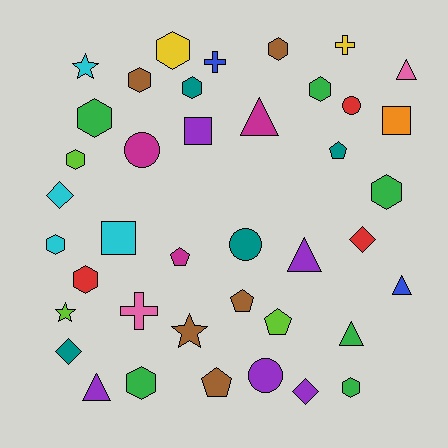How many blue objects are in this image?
There are 2 blue objects.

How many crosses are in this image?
There are 3 crosses.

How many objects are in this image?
There are 40 objects.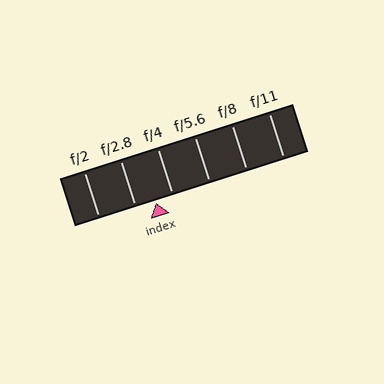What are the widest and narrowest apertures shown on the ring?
The widest aperture shown is f/2 and the narrowest is f/11.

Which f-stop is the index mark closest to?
The index mark is closest to f/4.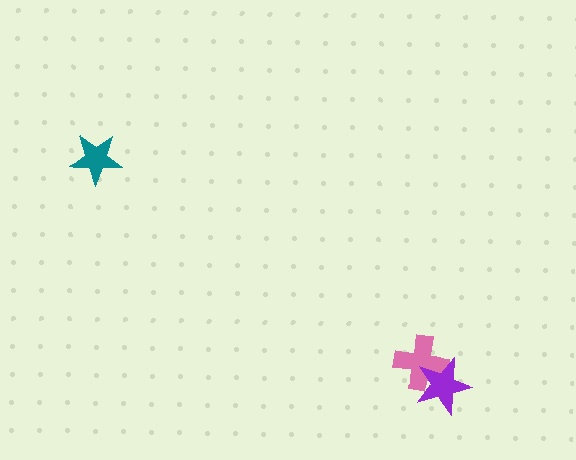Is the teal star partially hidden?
No, no other shape covers it.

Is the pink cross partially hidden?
Yes, it is partially covered by another shape.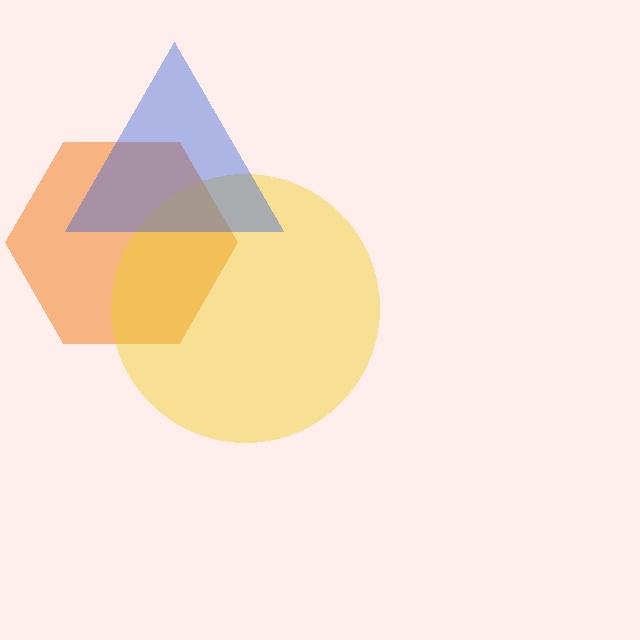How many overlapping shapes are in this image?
There are 3 overlapping shapes in the image.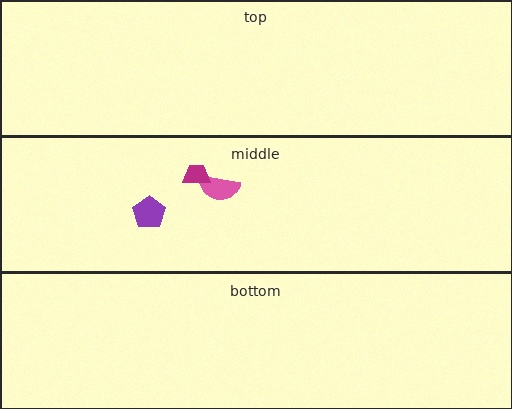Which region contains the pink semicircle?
The middle region.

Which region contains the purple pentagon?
The middle region.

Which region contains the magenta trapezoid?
The middle region.